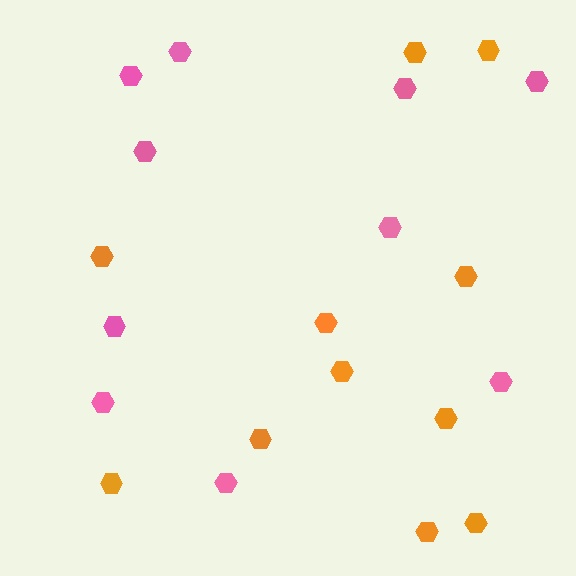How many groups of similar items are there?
There are 2 groups: one group of orange hexagons (11) and one group of pink hexagons (10).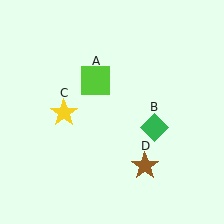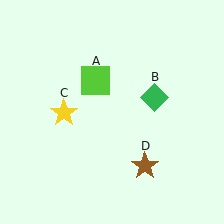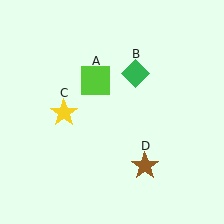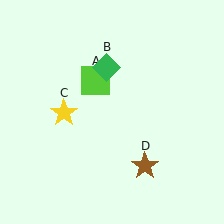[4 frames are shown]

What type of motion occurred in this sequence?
The green diamond (object B) rotated counterclockwise around the center of the scene.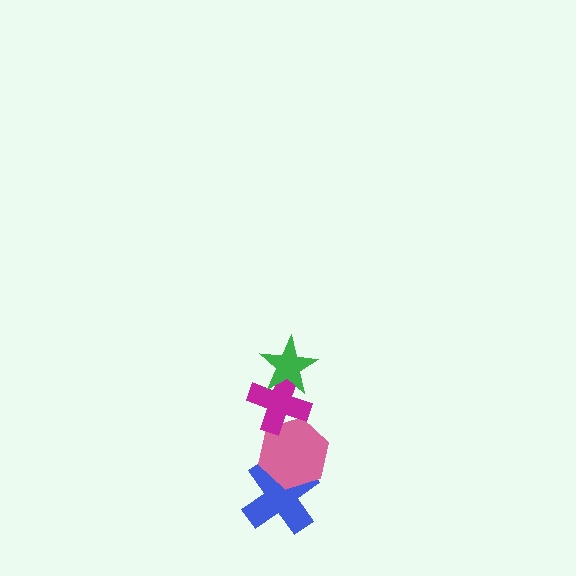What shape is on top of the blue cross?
The pink hexagon is on top of the blue cross.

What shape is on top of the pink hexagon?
The magenta cross is on top of the pink hexagon.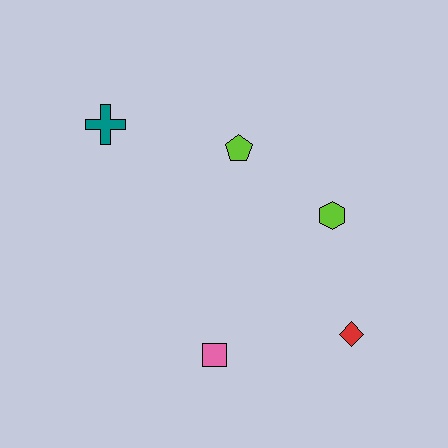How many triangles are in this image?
There are no triangles.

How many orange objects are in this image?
There are no orange objects.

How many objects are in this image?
There are 5 objects.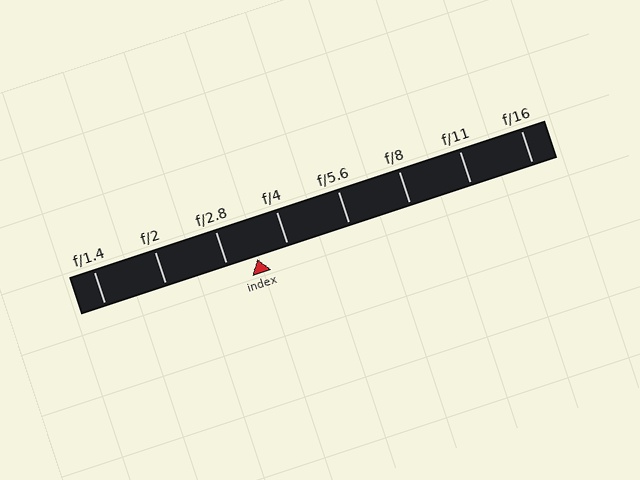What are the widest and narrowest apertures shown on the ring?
The widest aperture shown is f/1.4 and the narrowest is f/16.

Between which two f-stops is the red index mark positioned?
The index mark is between f/2.8 and f/4.